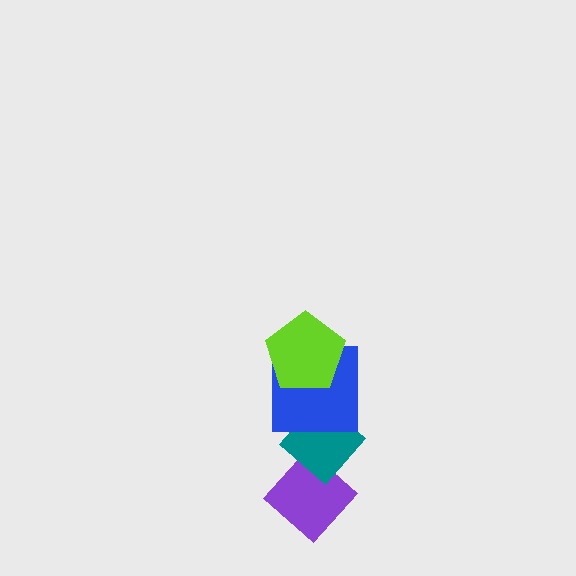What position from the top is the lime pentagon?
The lime pentagon is 1st from the top.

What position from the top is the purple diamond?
The purple diamond is 4th from the top.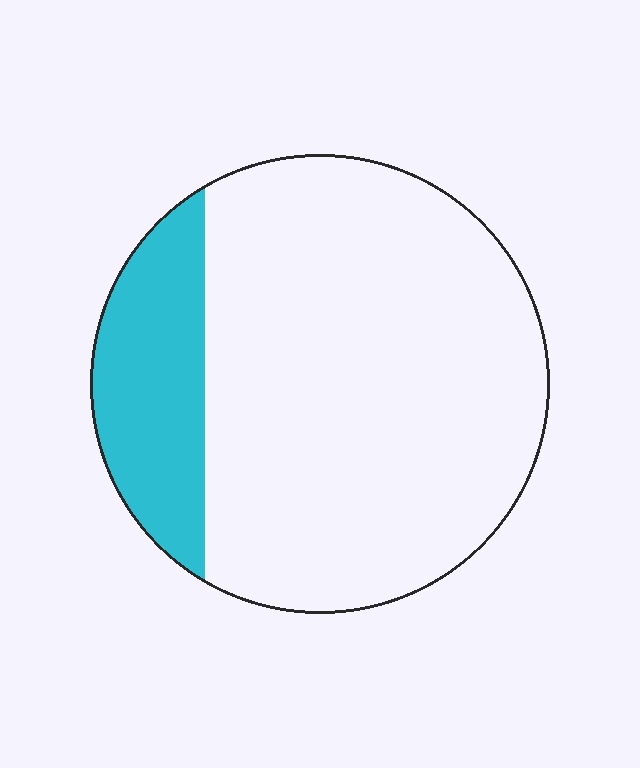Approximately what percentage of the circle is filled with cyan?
Approximately 20%.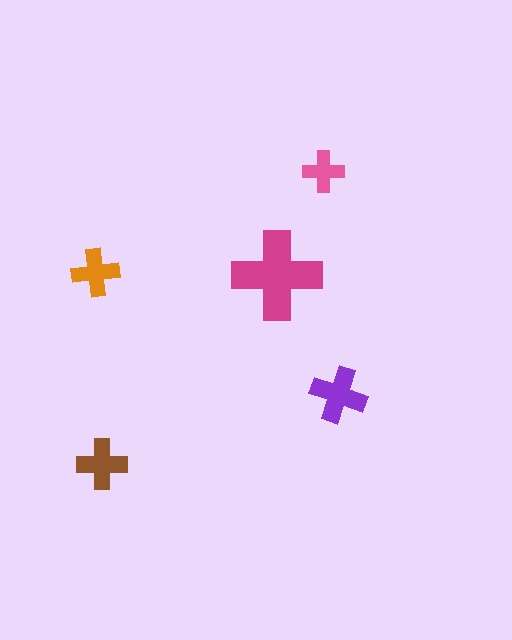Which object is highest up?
The pink cross is topmost.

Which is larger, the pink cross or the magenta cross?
The magenta one.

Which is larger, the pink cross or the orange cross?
The orange one.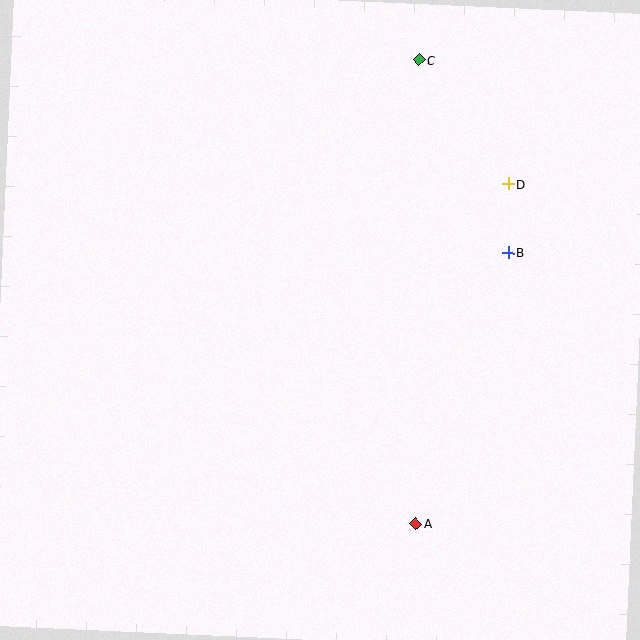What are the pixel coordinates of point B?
Point B is at (508, 252).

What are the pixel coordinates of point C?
Point C is at (419, 60).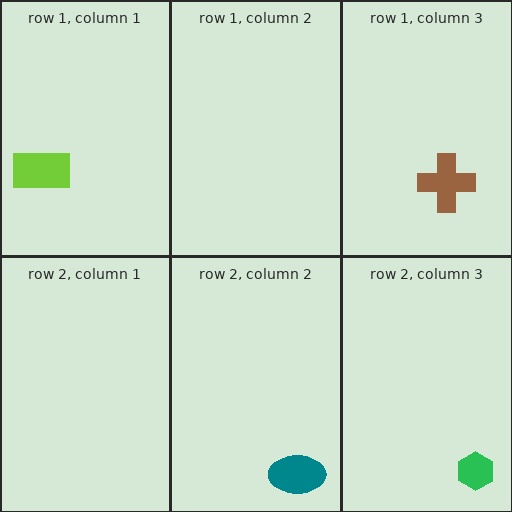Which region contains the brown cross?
The row 1, column 3 region.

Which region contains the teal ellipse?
The row 2, column 2 region.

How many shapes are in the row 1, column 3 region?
1.